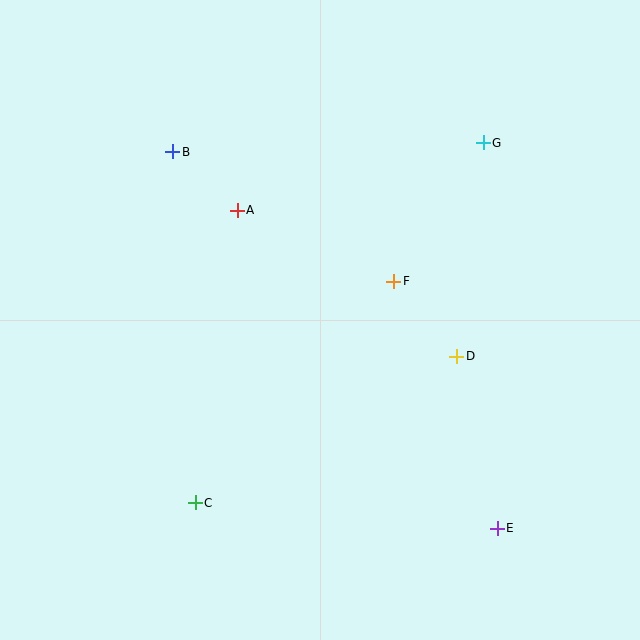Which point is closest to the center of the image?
Point F at (394, 281) is closest to the center.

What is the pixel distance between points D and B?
The distance between D and B is 350 pixels.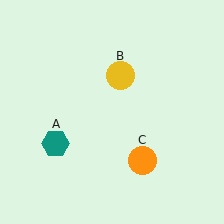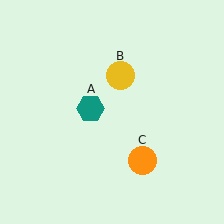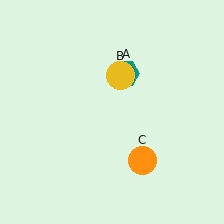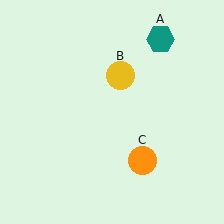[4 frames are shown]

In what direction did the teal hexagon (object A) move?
The teal hexagon (object A) moved up and to the right.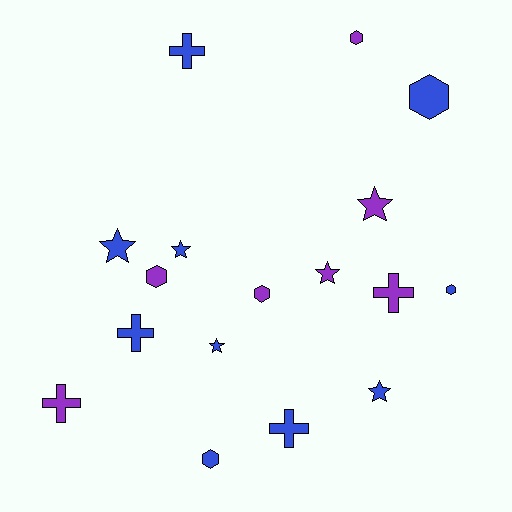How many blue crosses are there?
There are 3 blue crosses.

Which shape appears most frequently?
Hexagon, with 6 objects.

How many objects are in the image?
There are 17 objects.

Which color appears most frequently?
Blue, with 10 objects.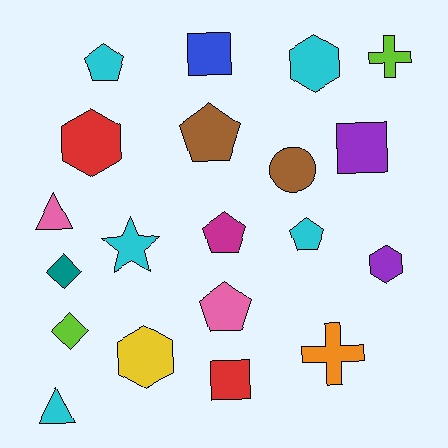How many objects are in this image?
There are 20 objects.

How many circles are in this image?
There is 1 circle.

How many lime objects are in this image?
There are 2 lime objects.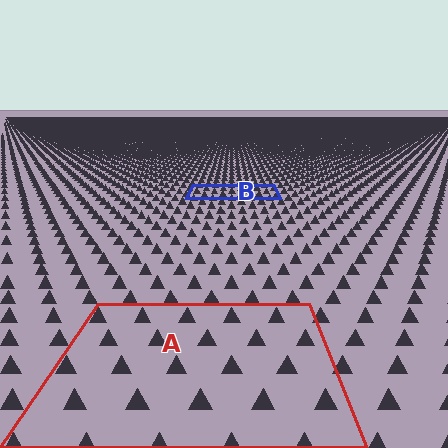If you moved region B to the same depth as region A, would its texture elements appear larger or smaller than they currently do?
They would appear larger. At a closer depth, the same texture elements are projected at a bigger on-screen size.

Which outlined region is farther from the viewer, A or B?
Region B is farther from the viewer — the texture elements inside it appear smaller and more densely packed.